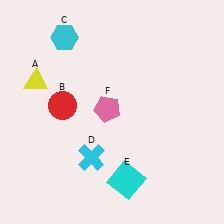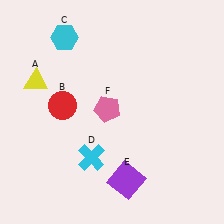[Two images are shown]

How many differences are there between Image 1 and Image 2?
There is 1 difference between the two images.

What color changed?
The square (E) changed from cyan in Image 1 to purple in Image 2.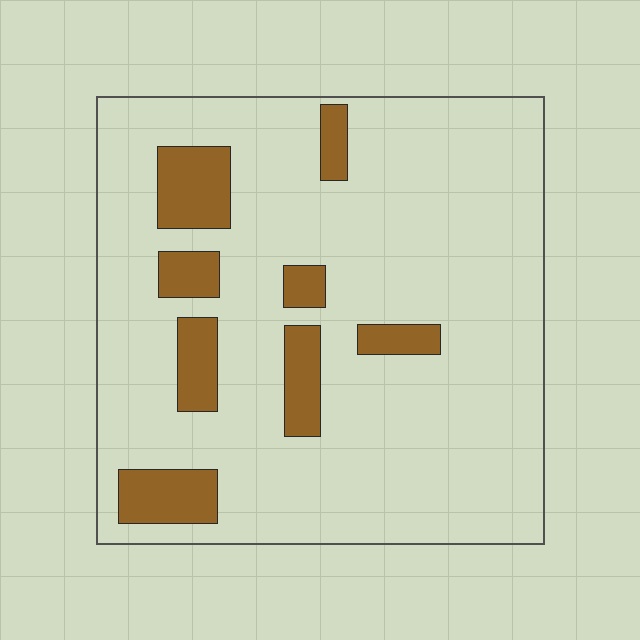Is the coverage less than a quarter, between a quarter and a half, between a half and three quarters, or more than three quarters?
Less than a quarter.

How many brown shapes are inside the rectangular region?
8.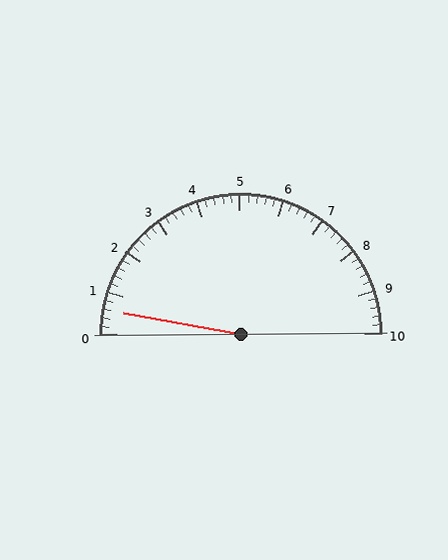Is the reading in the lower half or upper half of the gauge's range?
The reading is in the lower half of the range (0 to 10).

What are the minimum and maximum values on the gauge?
The gauge ranges from 0 to 10.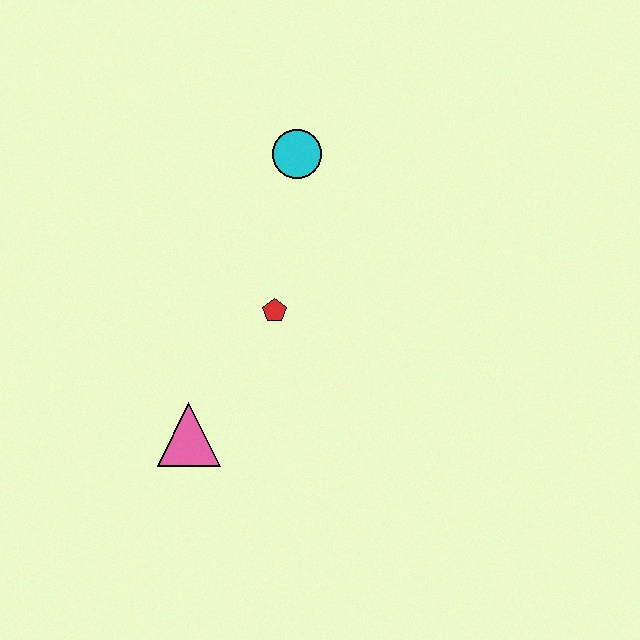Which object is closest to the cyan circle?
The red pentagon is closest to the cyan circle.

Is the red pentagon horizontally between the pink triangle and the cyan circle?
Yes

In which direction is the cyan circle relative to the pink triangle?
The cyan circle is above the pink triangle.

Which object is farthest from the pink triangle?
The cyan circle is farthest from the pink triangle.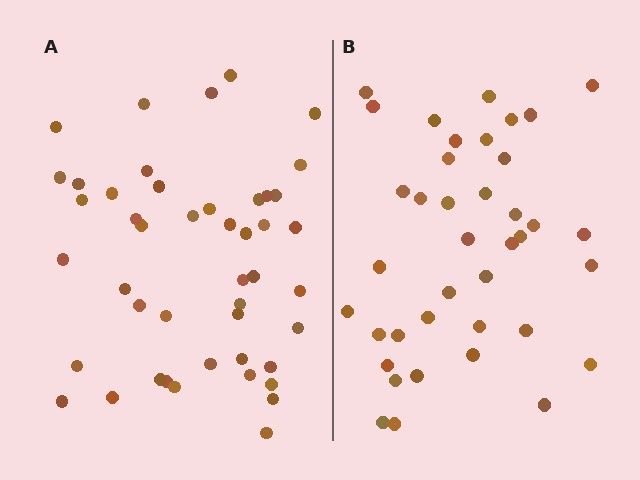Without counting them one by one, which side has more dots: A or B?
Region A (the left region) has more dots.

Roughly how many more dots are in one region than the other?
Region A has roughly 8 or so more dots than region B.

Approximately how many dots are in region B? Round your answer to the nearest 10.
About 40 dots. (The exact count is 39, which rounds to 40.)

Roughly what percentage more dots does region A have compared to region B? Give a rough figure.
About 20% more.